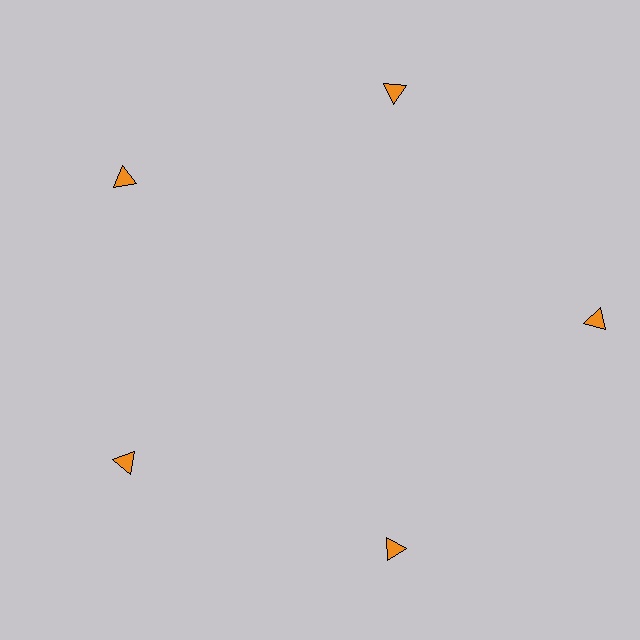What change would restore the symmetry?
The symmetry would be restored by moving it inward, back onto the ring so that all 5 triangles sit at equal angles and equal distance from the center.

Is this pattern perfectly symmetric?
No. The 5 orange triangles are arranged in a ring, but one element near the 3 o'clock position is pushed outward from the center, breaking the 5-fold rotational symmetry.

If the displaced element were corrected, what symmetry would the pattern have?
It would have 5-fold rotational symmetry — the pattern would map onto itself every 72 degrees.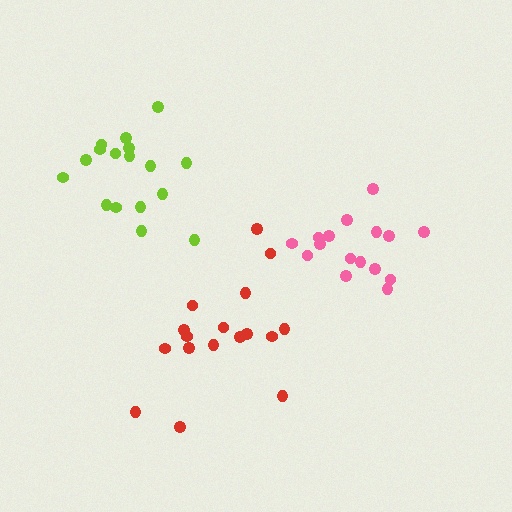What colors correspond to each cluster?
The clusters are colored: pink, lime, red.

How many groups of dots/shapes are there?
There are 3 groups.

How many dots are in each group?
Group 1: 16 dots, Group 2: 17 dots, Group 3: 17 dots (50 total).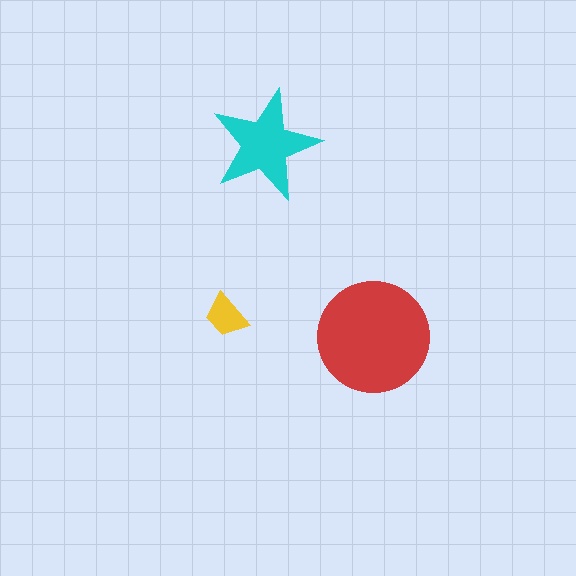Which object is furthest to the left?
The yellow trapezoid is leftmost.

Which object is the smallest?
The yellow trapezoid.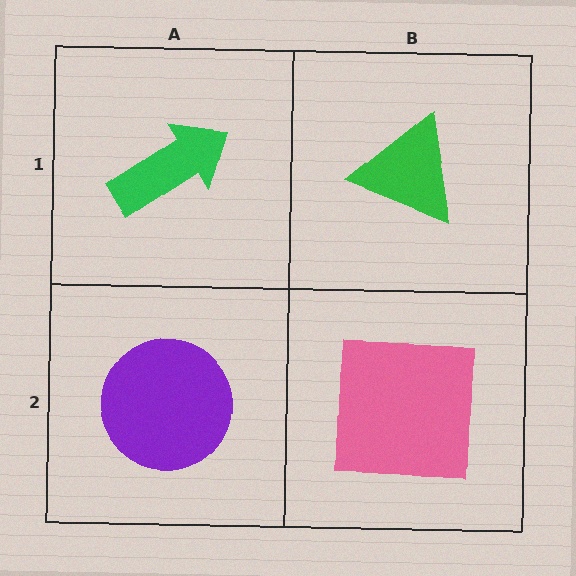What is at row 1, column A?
A green arrow.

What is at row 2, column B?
A pink square.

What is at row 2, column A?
A purple circle.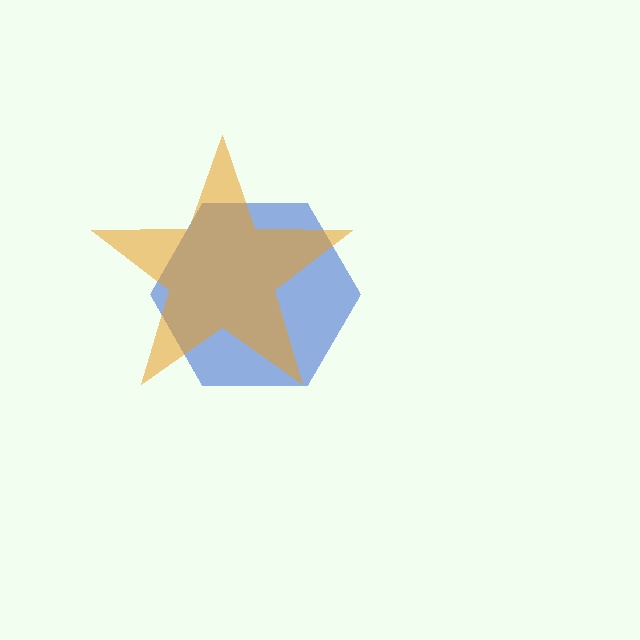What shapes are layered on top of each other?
The layered shapes are: a blue hexagon, an orange star.